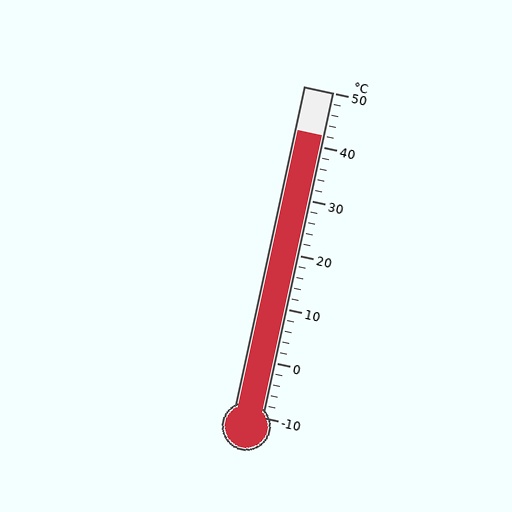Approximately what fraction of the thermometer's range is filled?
The thermometer is filled to approximately 85% of its range.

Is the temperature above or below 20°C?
The temperature is above 20°C.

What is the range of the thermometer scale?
The thermometer scale ranges from -10°C to 50°C.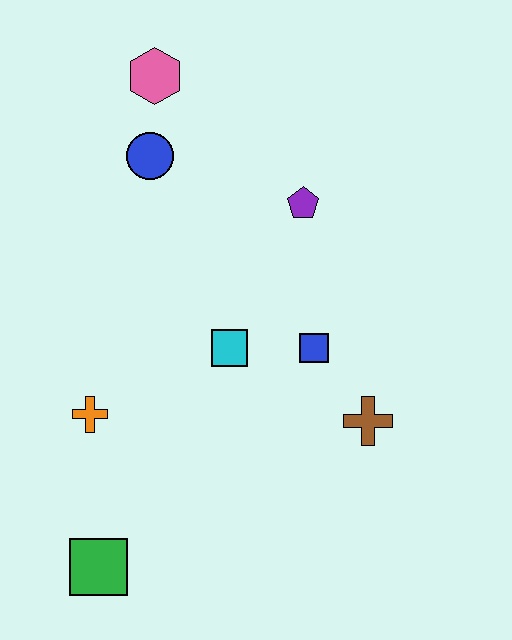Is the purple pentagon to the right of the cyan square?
Yes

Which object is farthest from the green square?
The pink hexagon is farthest from the green square.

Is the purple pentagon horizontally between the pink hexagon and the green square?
No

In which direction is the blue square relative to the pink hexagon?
The blue square is below the pink hexagon.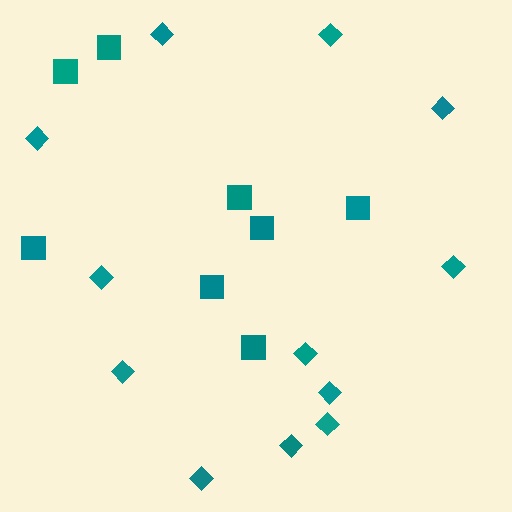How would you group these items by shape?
There are 2 groups: one group of diamonds (12) and one group of squares (8).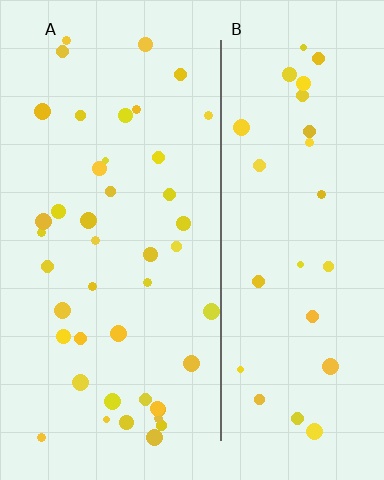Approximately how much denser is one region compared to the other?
Approximately 1.5× — region A over region B.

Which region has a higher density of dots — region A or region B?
A (the left).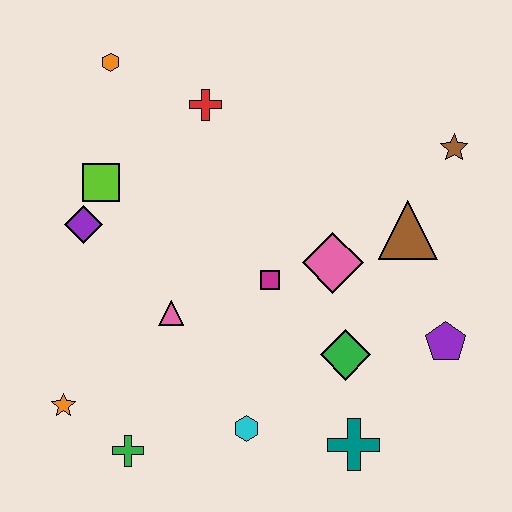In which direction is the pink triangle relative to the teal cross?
The pink triangle is to the left of the teal cross.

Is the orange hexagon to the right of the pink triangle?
No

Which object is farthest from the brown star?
The orange star is farthest from the brown star.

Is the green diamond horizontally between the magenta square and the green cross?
No